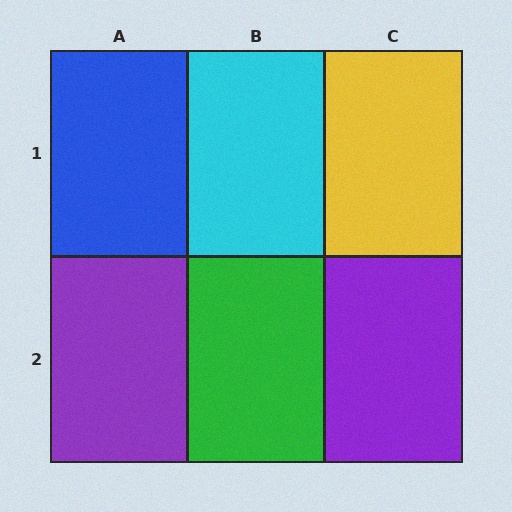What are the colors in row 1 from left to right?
Blue, cyan, yellow.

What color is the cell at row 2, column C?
Purple.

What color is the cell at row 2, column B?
Green.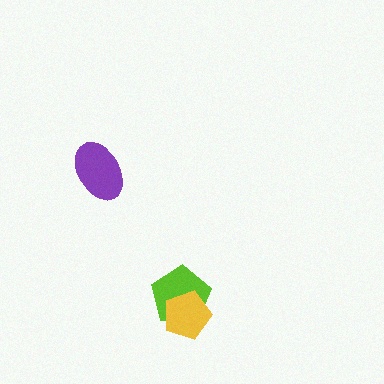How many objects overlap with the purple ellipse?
0 objects overlap with the purple ellipse.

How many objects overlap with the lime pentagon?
1 object overlaps with the lime pentagon.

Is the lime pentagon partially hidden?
Yes, it is partially covered by another shape.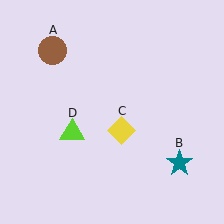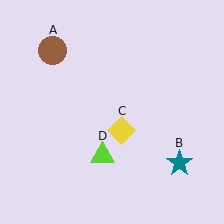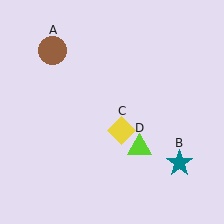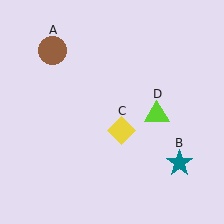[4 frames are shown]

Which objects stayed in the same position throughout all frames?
Brown circle (object A) and teal star (object B) and yellow diamond (object C) remained stationary.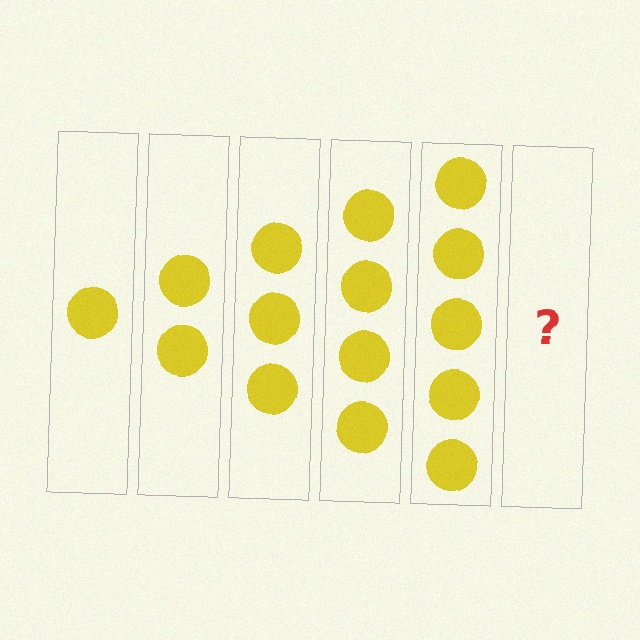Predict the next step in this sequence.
The next step is 6 circles.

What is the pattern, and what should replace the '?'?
The pattern is that each step adds one more circle. The '?' should be 6 circles.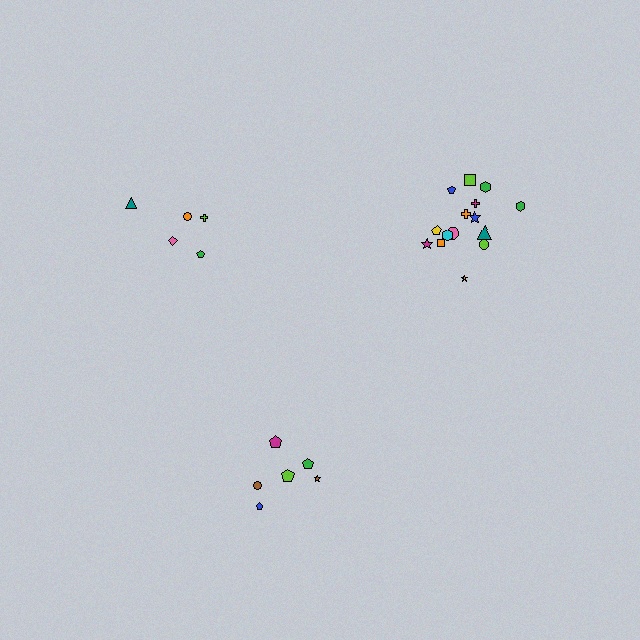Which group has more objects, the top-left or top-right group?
The top-right group.